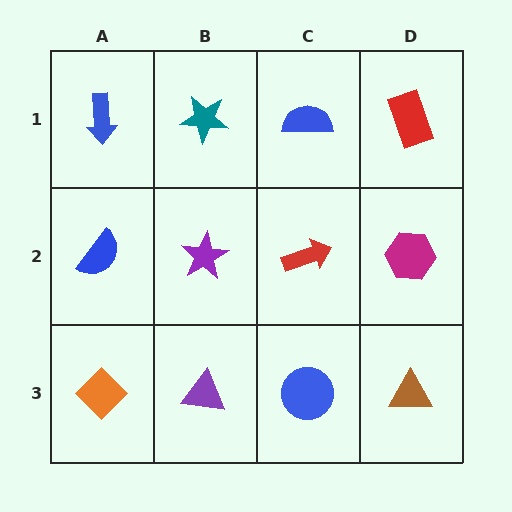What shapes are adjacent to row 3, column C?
A red arrow (row 2, column C), a purple triangle (row 3, column B), a brown triangle (row 3, column D).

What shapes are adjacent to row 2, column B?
A teal star (row 1, column B), a purple triangle (row 3, column B), a blue semicircle (row 2, column A), a red arrow (row 2, column C).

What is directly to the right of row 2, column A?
A purple star.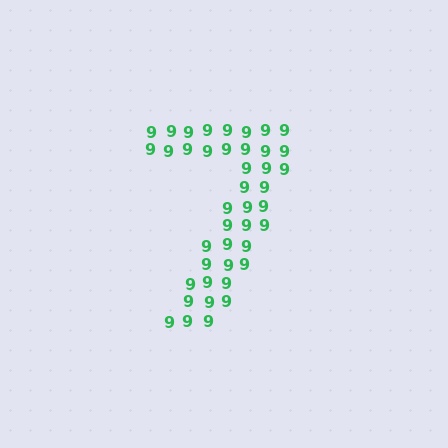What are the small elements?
The small elements are digit 9's.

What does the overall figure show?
The overall figure shows the digit 7.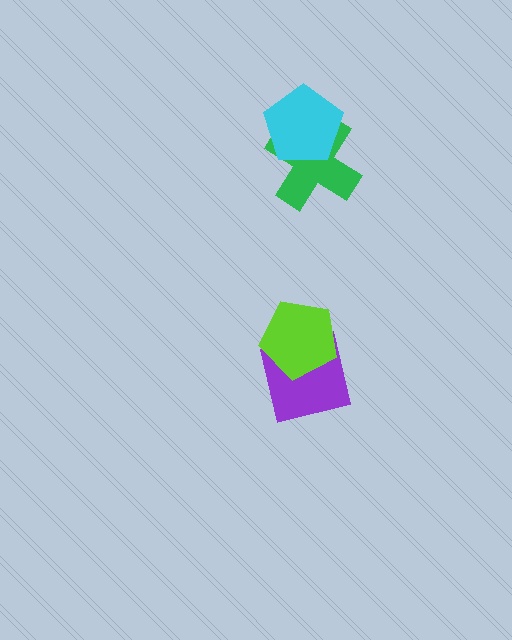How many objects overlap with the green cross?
1 object overlaps with the green cross.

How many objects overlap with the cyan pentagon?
1 object overlaps with the cyan pentagon.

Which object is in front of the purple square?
The lime pentagon is in front of the purple square.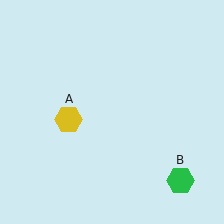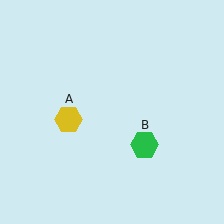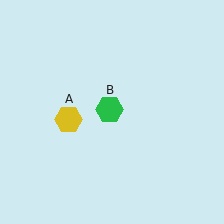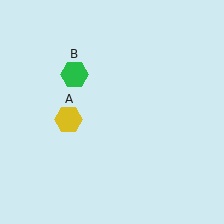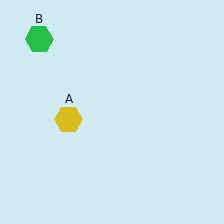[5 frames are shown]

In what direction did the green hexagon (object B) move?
The green hexagon (object B) moved up and to the left.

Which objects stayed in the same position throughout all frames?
Yellow hexagon (object A) remained stationary.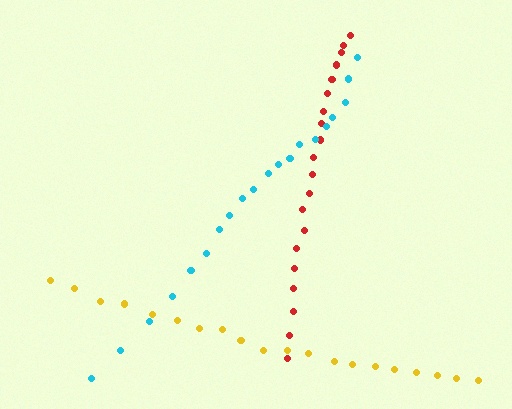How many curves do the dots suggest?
There are 3 distinct paths.